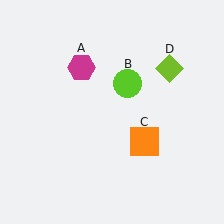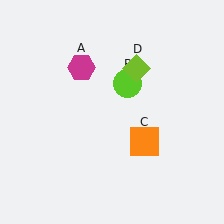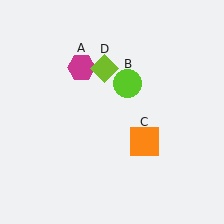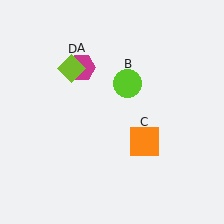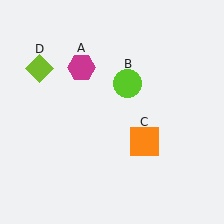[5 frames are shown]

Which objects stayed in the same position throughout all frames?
Magenta hexagon (object A) and lime circle (object B) and orange square (object C) remained stationary.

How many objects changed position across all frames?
1 object changed position: lime diamond (object D).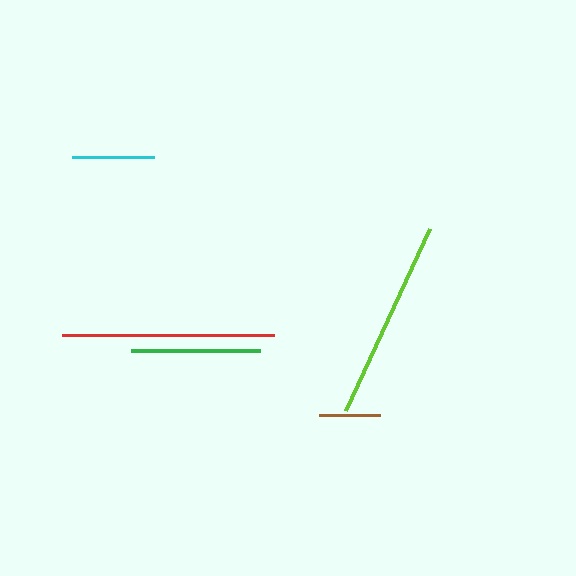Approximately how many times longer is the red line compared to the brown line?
The red line is approximately 3.5 times the length of the brown line.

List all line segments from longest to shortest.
From longest to shortest: red, lime, green, cyan, brown.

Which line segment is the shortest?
The brown line is the shortest at approximately 61 pixels.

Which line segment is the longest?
The red line is the longest at approximately 212 pixels.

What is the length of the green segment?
The green segment is approximately 129 pixels long.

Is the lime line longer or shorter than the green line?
The lime line is longer than the green line.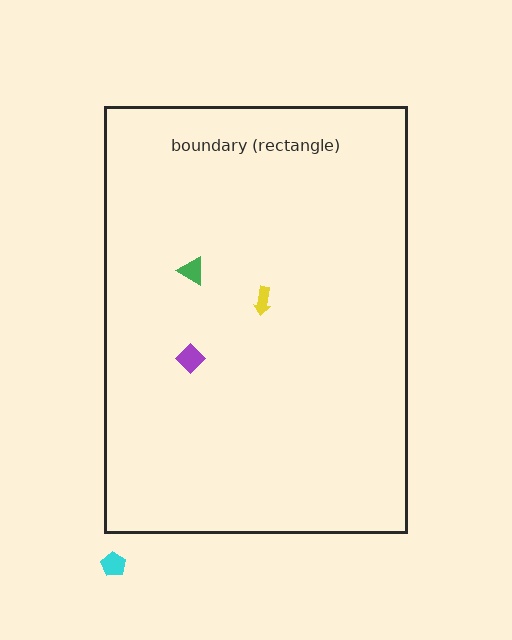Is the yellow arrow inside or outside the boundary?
Inside.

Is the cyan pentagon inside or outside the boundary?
Outside.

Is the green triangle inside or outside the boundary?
Inside.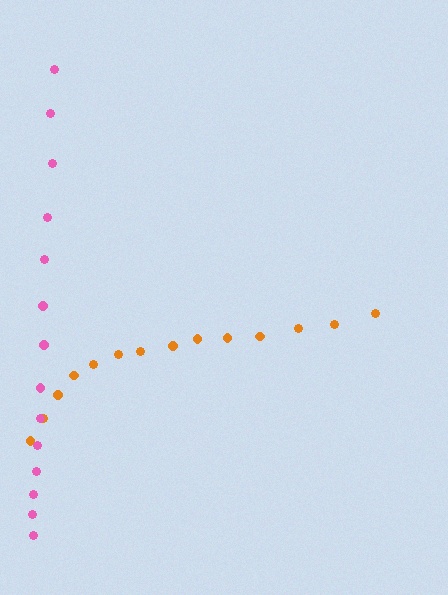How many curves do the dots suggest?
There are 2 distinct paths.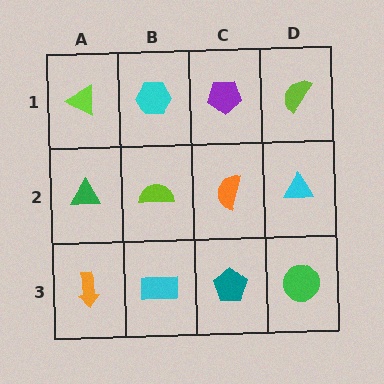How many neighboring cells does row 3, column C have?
3.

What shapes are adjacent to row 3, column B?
A lime semicircle (row 2, column B), an orange arrow (row 3, column A), a teal pentagon (row 3, column C).